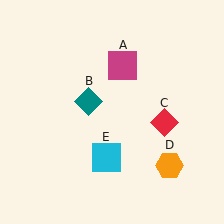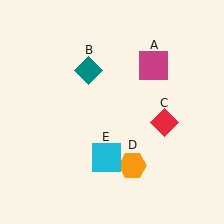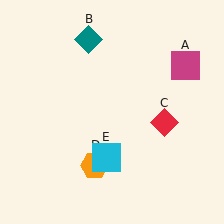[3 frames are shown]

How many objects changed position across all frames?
3 objects changed position: magenta square (object A), teal diamond (object B), orange hexagon (object D).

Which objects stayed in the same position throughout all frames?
Red diamond (object C) and cyan square (object E) remained stationary.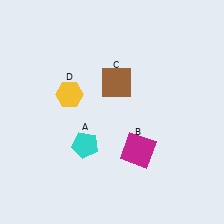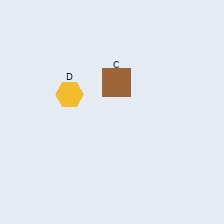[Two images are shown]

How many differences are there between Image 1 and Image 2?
There are 2 differences between the two images.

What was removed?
The cyan pentagon (A), the magenta square (B) were removed in Image 2.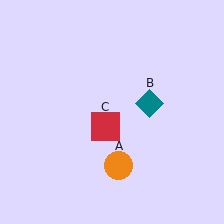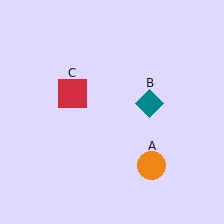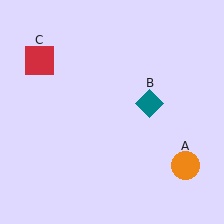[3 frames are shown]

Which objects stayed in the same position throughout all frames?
Teal diamond (object B) remained stationary.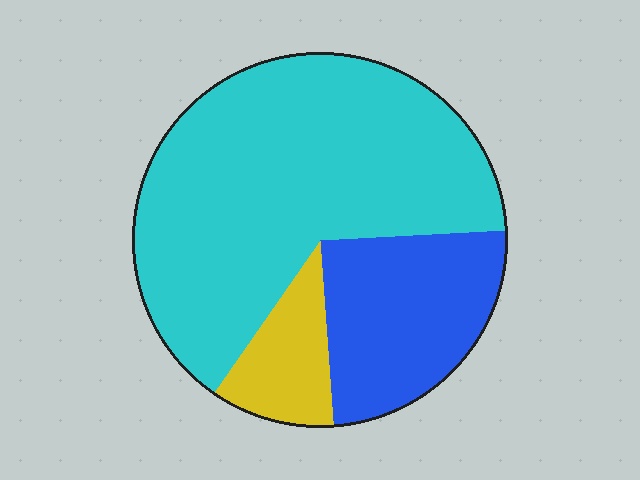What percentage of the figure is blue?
Blue covers 25% of the figure.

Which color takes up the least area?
Yellow, at roughly 10%.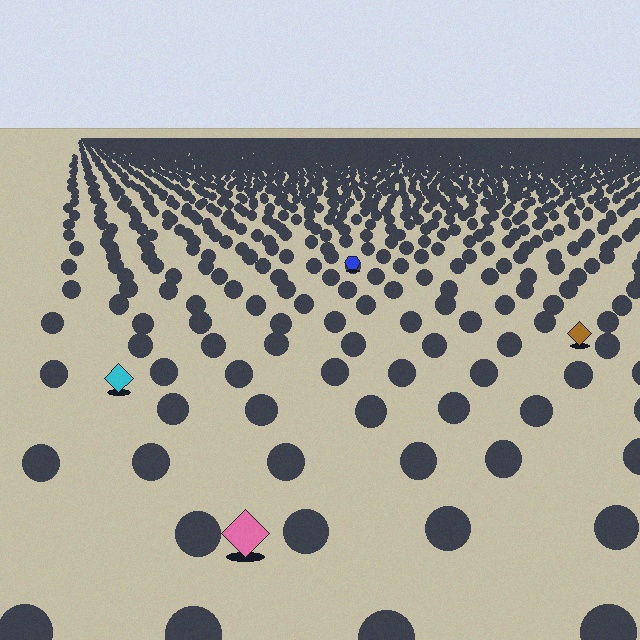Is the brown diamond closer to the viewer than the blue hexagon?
Yes. The brown diamond is closer — you can tell from the texture gradient: the ground texture is coarser near it.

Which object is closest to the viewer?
The pink diamond is closest. The texture marks near it are larger and more spread out.